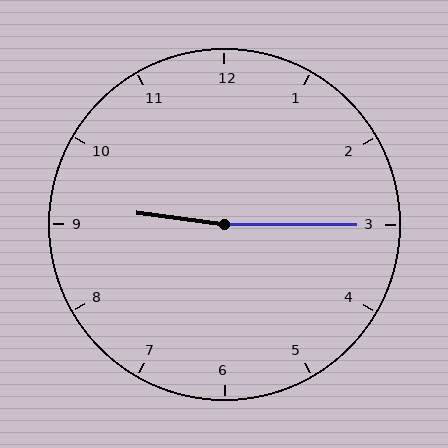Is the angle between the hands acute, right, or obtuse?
It is obtuse.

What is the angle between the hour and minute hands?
Approximately 172 degrees.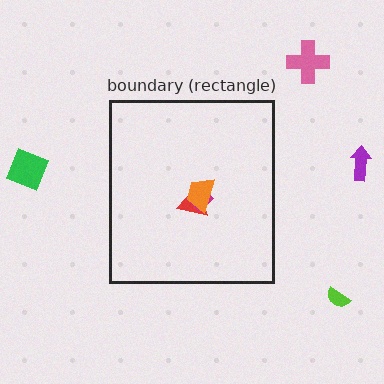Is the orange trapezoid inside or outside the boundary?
Inside.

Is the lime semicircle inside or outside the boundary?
Outside.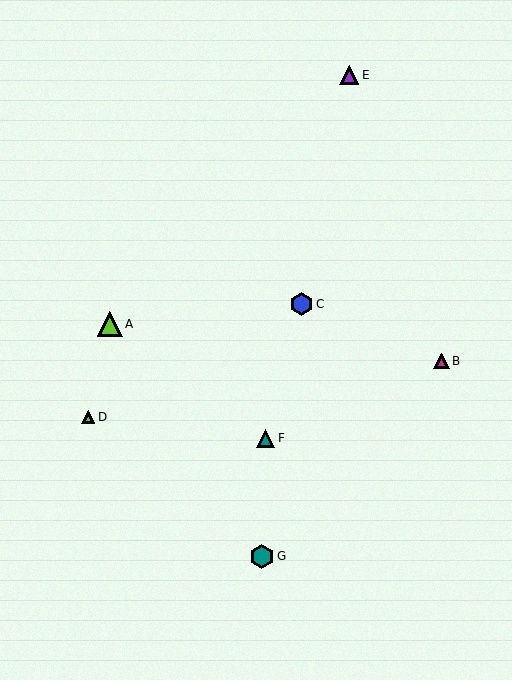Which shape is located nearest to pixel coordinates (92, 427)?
The lime triangle (labeled D) at (88, 417) is nearest to that location.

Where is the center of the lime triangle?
The center of the lime triangle is at (88, 417).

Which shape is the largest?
The lime triangle (labeled A) is the largest.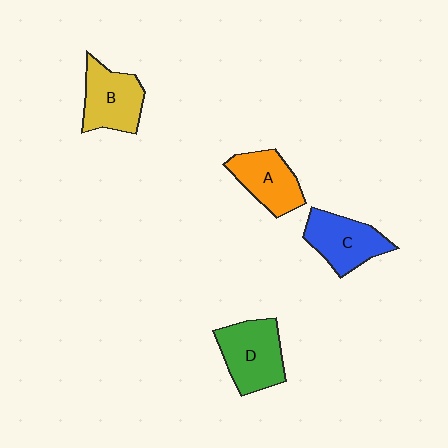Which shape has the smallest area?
Shape A (orange).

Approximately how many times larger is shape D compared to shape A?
Approximately 1.2 times.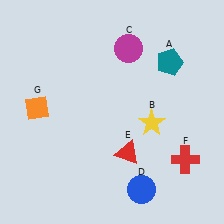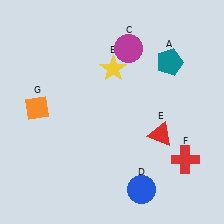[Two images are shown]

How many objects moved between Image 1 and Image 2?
2 objects moved between the two images.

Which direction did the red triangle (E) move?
The red triangle (E) moved right.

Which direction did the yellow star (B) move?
The yellow star (B) moved up.